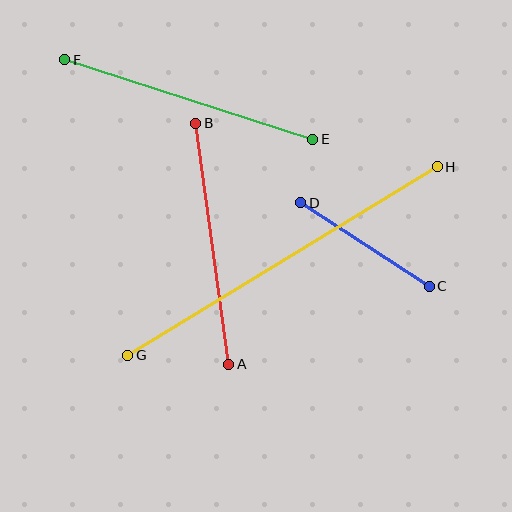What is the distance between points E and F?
The distance is approximately 260 pixels.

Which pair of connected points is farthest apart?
Points G and H are farthest apart.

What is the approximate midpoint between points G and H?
The midpoint is at approximately (282, 261) pixels.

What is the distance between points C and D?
The distance is approximately 154 pixels.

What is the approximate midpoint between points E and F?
The midpoint is at approximately (189, 100) pixels.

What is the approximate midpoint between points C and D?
The midpoint is at approximately (365, 244) pixels.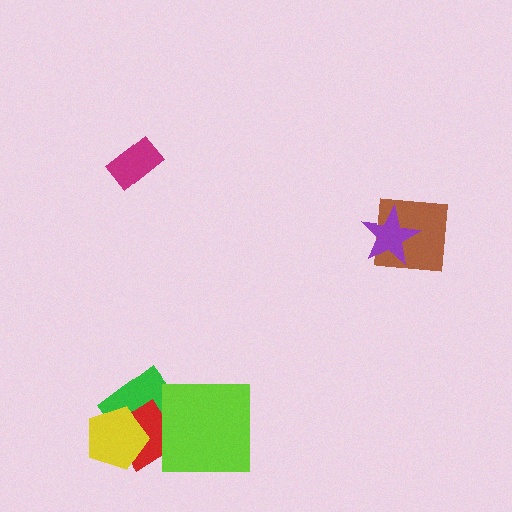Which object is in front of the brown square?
The purple star is in front of the brown square.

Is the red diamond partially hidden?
Yes, it is partially covered by another shape.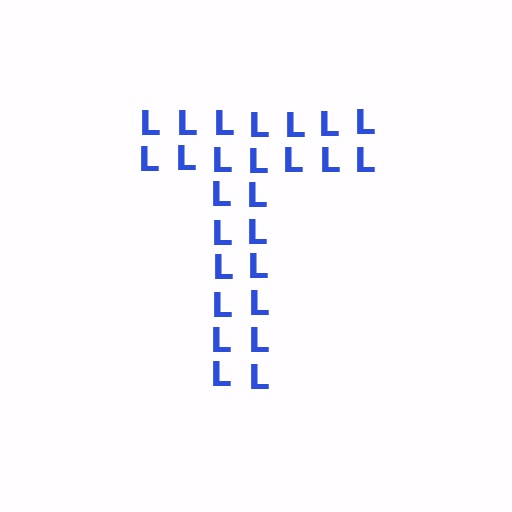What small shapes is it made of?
It is made of small letter L's.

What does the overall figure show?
The overall figure shows the letter T.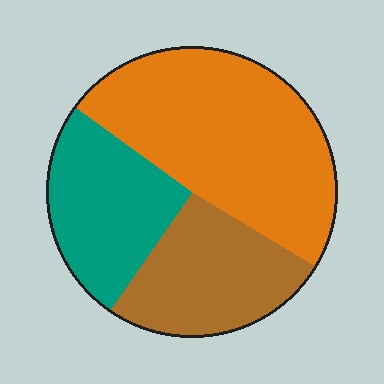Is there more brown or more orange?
Orange.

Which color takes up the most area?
Orange, at roughly 50%.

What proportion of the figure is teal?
Teal takes up about one quarter (1/4) of the figure.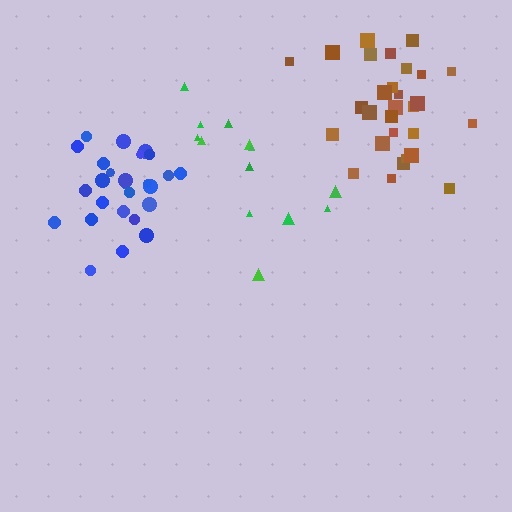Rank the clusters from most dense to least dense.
blue, brown, green.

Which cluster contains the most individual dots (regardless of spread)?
Brown (29).